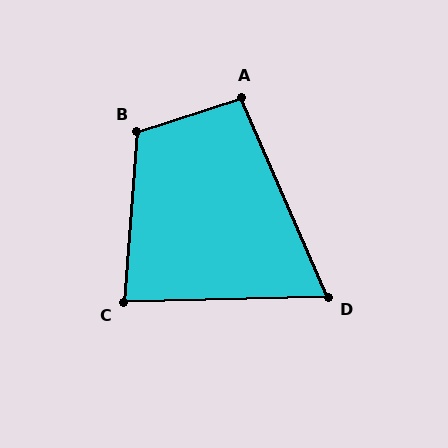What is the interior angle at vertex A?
Approximately 96 degrees (obtuse).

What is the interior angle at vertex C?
Approximately 84 degrees (acute).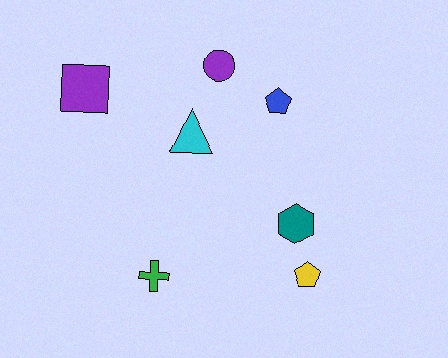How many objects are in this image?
There are 7 objects.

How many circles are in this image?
There is 1 circle.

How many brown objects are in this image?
There are no brown objects.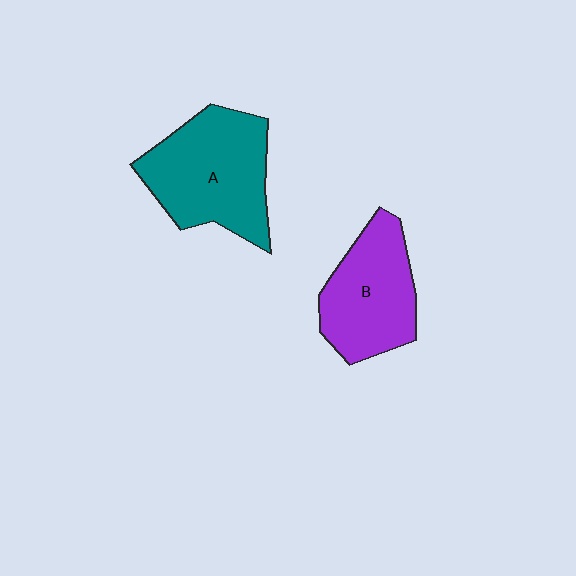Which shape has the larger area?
Shape A (teal).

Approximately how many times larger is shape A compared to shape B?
Approximately 1.2 times.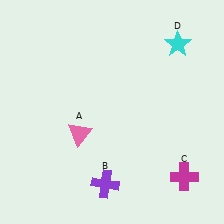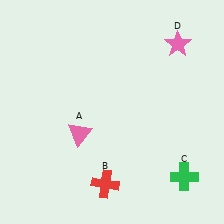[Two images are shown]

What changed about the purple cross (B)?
In Image 1, B is purple. In Image 2, it changed to red.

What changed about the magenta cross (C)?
In Image 1, C is magenta. In Image 2, it changed to green.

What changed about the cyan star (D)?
In Image 1, D is cyan. In Image 2, it changed to pink.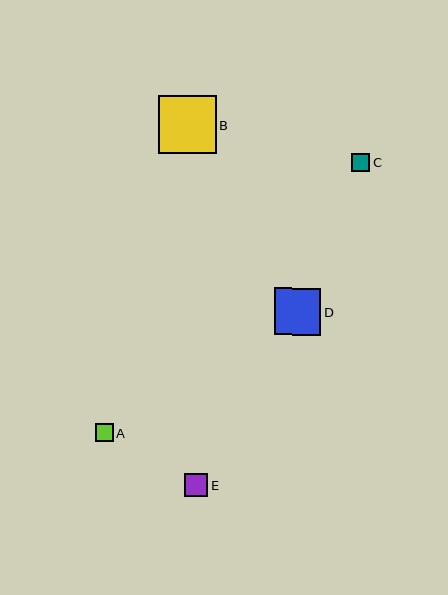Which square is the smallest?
Square A is the smallest with a size of approximately 17 pixels.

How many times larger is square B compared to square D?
Square B is approximately 1.3 times the size of square D.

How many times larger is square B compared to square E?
Square B is approximately 2.5 times the size of square E.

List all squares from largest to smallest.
From largest to smallest: B, D, E, C, A.